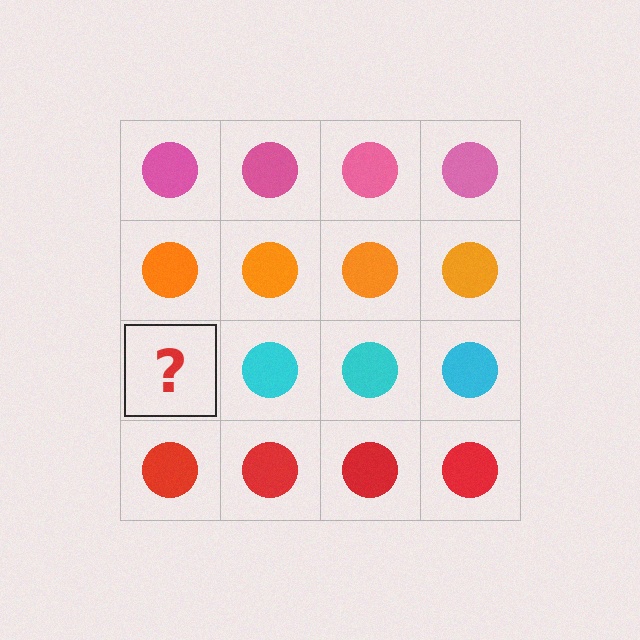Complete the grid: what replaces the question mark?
The question mark should be replaced with a cyan circle.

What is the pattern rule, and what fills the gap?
The rule is that each row has a consistent color. The gap should be filled with a cyan circle.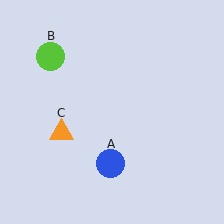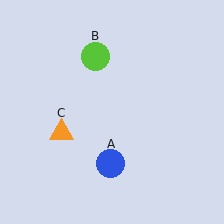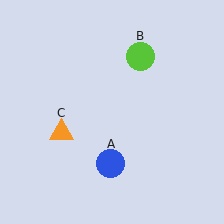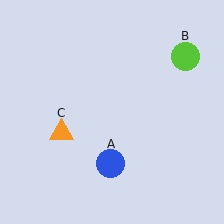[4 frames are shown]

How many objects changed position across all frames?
1 object changed position: lime circle (object B).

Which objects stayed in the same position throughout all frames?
Blue circle (object A) and orange triangle (object C) remained stationary.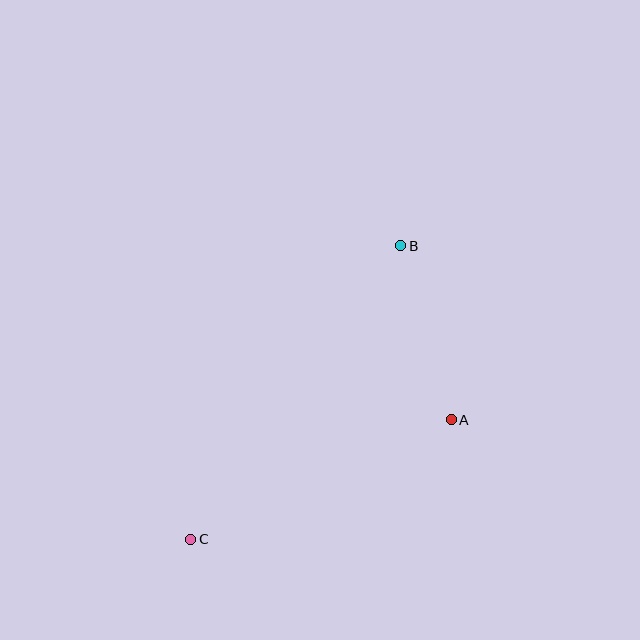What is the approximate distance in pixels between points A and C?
The distance between A and C is approximately 287 pixels.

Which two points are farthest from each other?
Points B and C are farthest from each other.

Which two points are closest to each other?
Points A and B are closest to each other.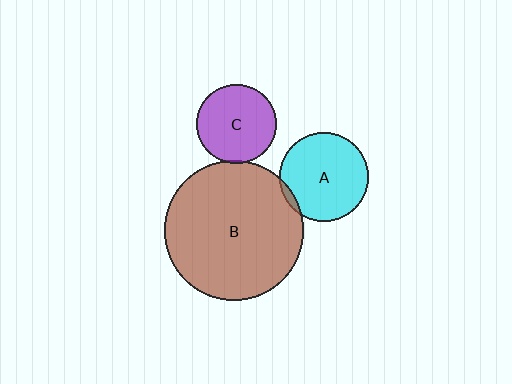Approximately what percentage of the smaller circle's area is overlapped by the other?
Approximately 5%.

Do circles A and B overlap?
Yes.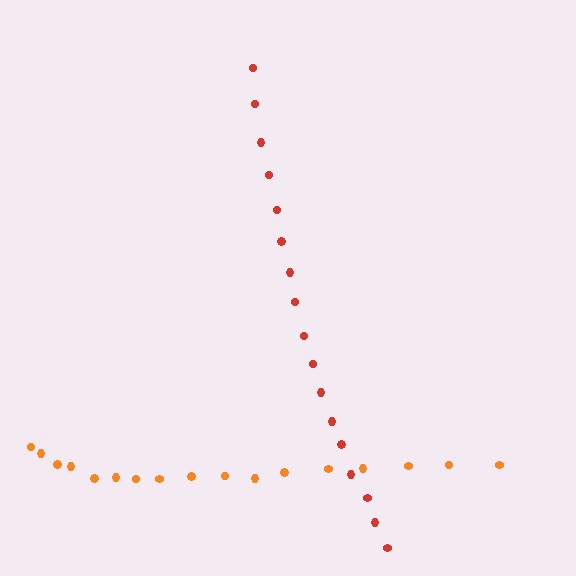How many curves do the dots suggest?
There are 2 distinct paths.